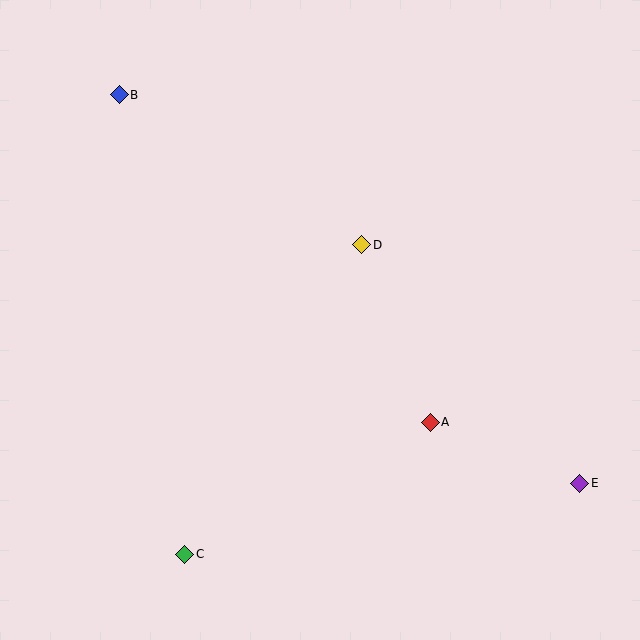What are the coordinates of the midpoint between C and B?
The midpoint between C and B is at (152, 325).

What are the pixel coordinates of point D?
Point D is at (362, 245).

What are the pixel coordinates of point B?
Point B is at (119, 95).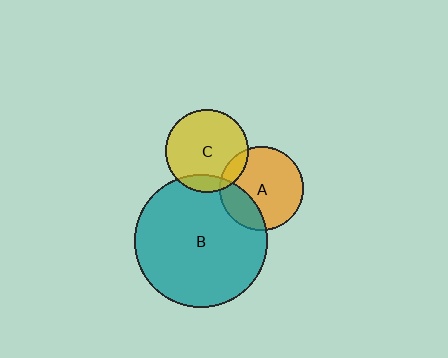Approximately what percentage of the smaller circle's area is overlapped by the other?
Approximately 25%.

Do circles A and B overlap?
Yes.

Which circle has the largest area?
Circle B (teal).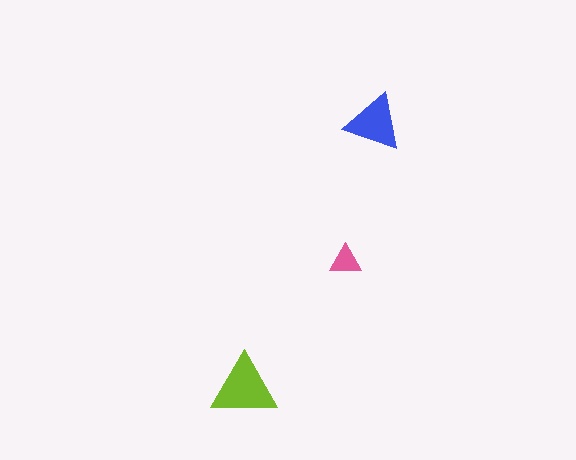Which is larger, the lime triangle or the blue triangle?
The lime one.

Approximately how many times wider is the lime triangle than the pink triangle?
About 2 times wider.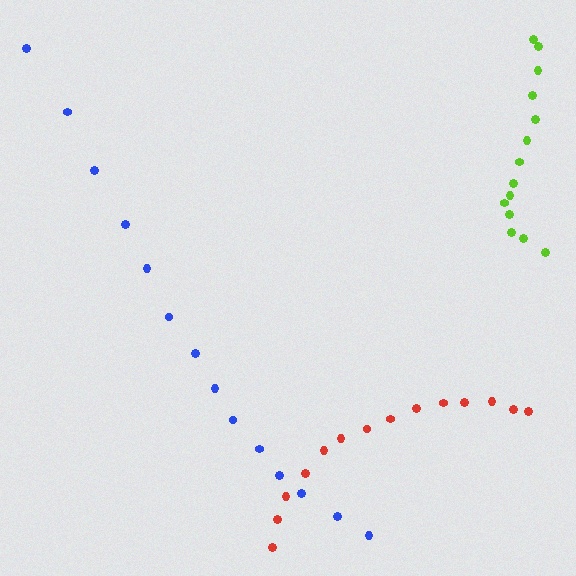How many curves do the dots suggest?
There are 3 distinct paths.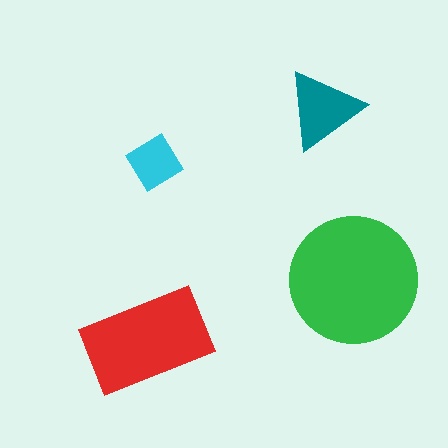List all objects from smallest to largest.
The cyan diamond, the teal triangle, the red rectangle, the green circle.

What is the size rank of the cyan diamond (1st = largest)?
4th.